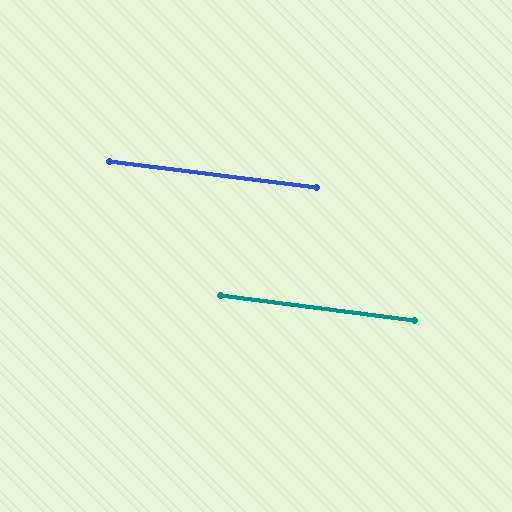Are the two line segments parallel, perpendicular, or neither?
Parallel — their directions differ by only 0.2°.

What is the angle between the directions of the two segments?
Approximately 0 degrees.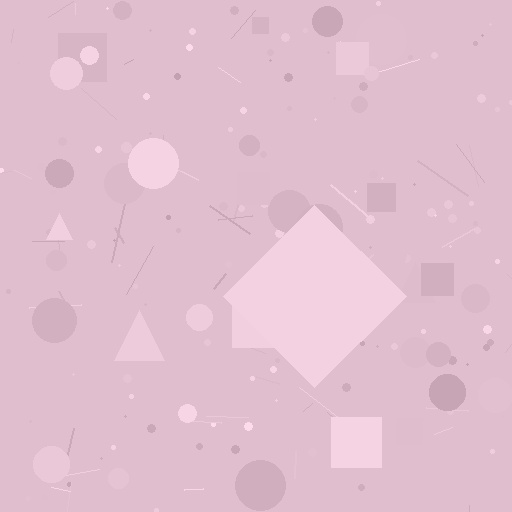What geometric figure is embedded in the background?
A diamond is embedded in the background.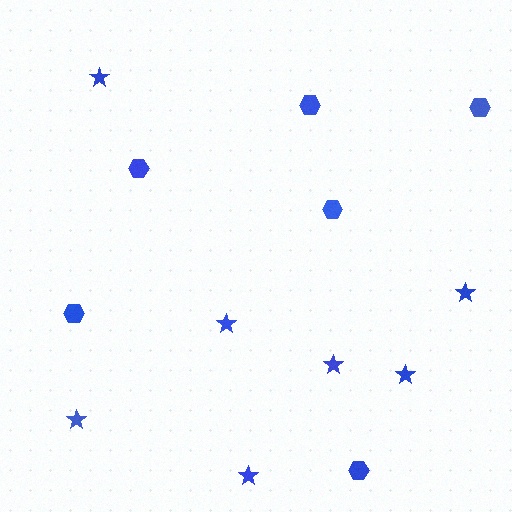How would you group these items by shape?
There are 2 groups: one group of stars (7) and one group of hexagons (6).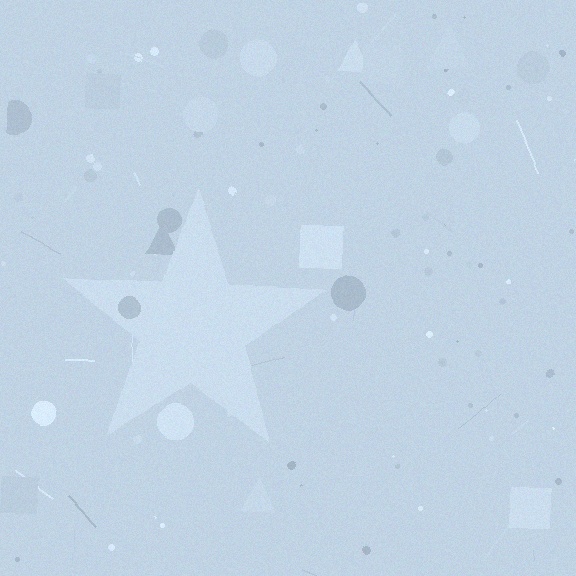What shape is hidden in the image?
A star is hidden in the image.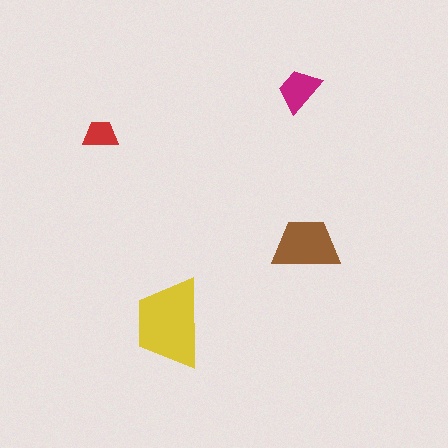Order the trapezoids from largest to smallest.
the yellow one, the brown one, the magenta one, the red one.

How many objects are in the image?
There are 4 objects in the image.